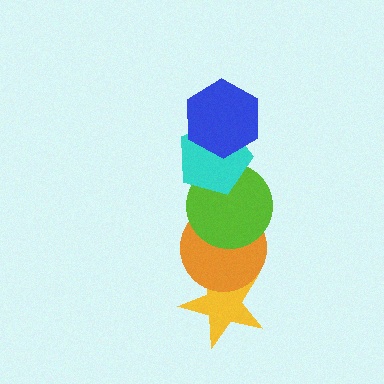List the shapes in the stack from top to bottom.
From top to bottom: the blue hexagon, the cyan pentagon, the lime circle, the orange circle, the yellow star.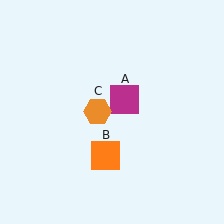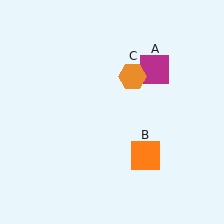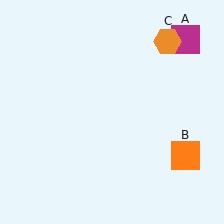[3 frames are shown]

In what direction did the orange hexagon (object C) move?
The orange hexagon (object C) moved up and to the right.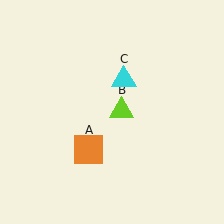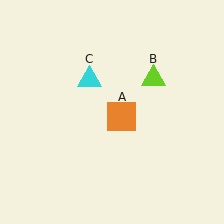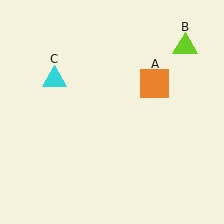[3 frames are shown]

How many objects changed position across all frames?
3 objects changed position: orange square (object A), lime triangle (object B), cyan triangle (object C).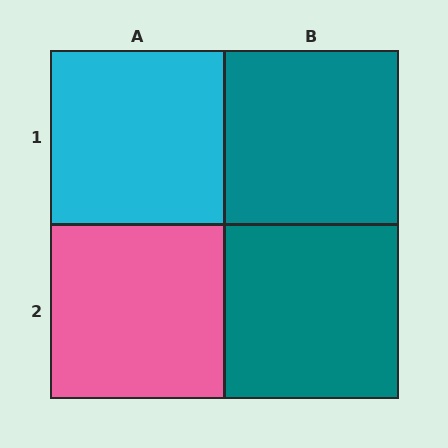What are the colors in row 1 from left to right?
Cyan, teal.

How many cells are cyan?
1 cell is cyan.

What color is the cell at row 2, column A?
Pink.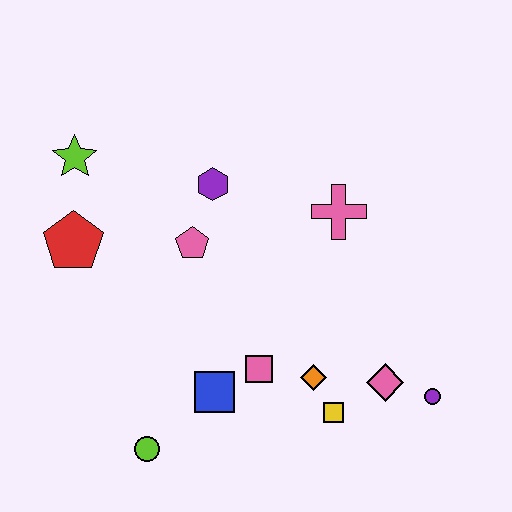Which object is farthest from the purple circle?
The lime star is farthest from the purple circle.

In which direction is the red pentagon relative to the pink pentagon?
The red pentagon is to the left of the pink pentagon.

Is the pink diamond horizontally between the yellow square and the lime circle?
No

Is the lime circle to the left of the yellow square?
Yes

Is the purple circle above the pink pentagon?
No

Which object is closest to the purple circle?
The pink diamond is closest to the purple circle.